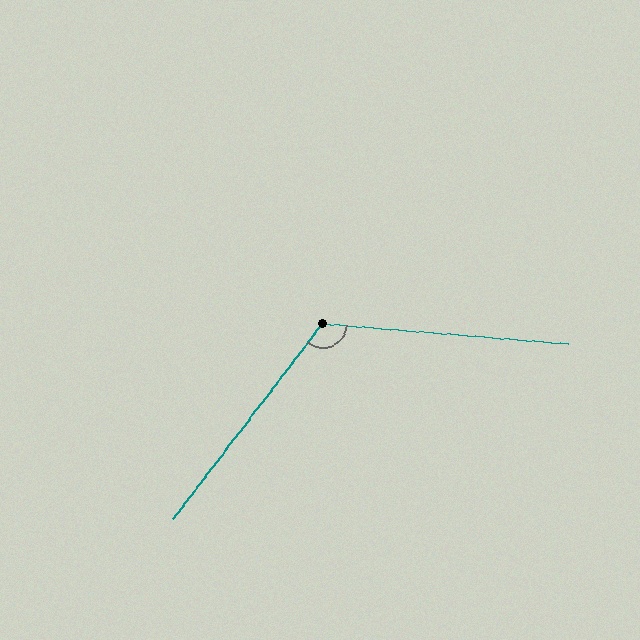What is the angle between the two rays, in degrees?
Approximately 123 degrees.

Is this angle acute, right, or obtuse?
It is obtuse.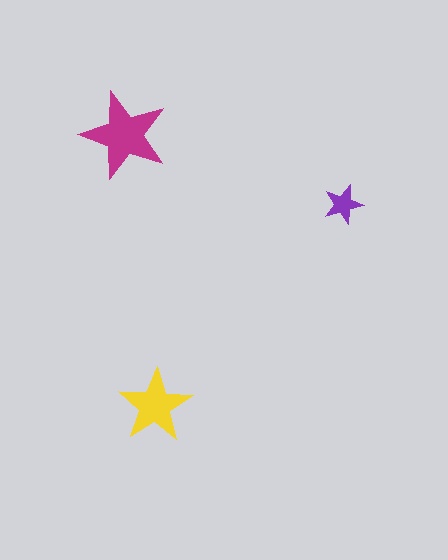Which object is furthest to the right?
The purple star is rightmost.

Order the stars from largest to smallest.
the magenta one, the yellow one, the purple one.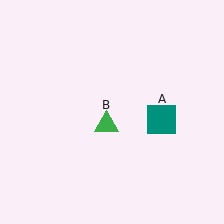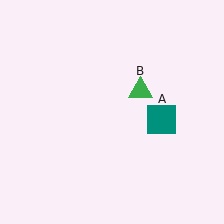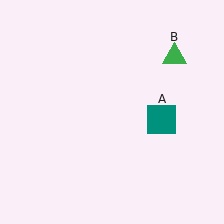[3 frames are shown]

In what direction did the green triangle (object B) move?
The green triangle (object B) moved up and to the right.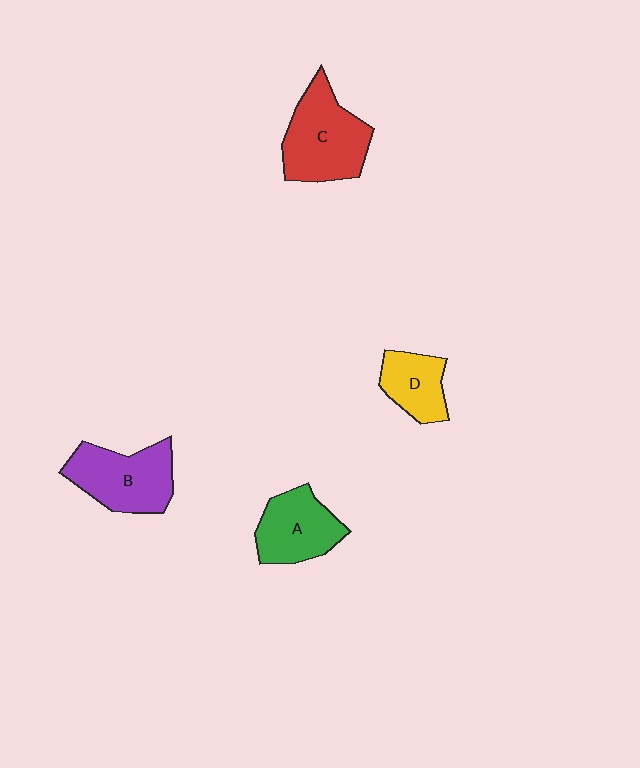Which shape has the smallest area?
Shape D (yellow).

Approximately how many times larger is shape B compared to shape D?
Approximately 1.6 times.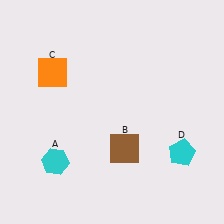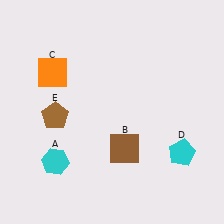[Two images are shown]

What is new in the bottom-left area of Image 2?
A brown pentagon (E) was added in the bottom-left area of Image 2.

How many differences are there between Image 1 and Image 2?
There is 1 difference between the two images.